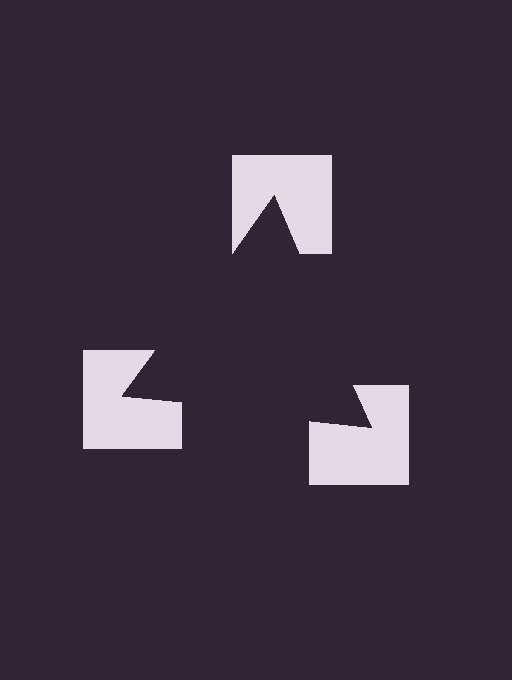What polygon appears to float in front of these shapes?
An illusory triangle — its edges are inferred from the aligned wedge cuts in the notched squares, not physically drawn.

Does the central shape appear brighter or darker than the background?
It typically appears slightly darker than the background, even though no actual brightness change is drawn.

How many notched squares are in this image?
There are 3 — one at each vertex of the illusory triangle.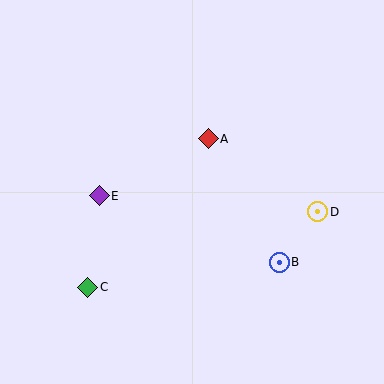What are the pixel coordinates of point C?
Point C is at (87, 287).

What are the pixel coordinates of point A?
Point A is at (208, 139).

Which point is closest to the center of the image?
Point A at (208, 139) is closest to the center.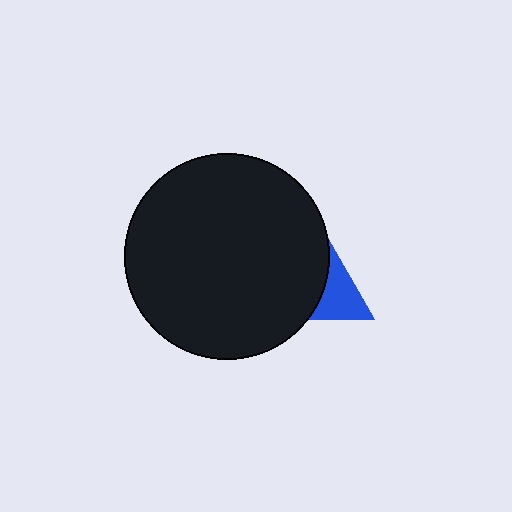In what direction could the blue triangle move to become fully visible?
The blue triangle could move right. That would shift it out from behind the black circle entirely.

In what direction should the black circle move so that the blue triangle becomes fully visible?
The black circle should move left. That is the shortest direction to clear the overlap and leave the blue triangle fully visible.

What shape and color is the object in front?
The object in front is a black circle.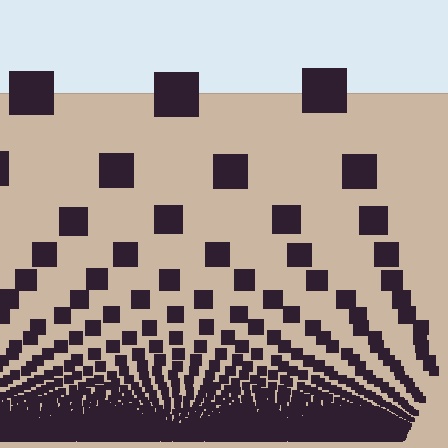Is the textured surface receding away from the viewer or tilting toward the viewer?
The surface appears to tilt toward the viewer. Texture elements get larger and sparser toward the top.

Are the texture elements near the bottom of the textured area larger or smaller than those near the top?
Smaller. The gradient is inverted — elements near the bottom are smaller and denser.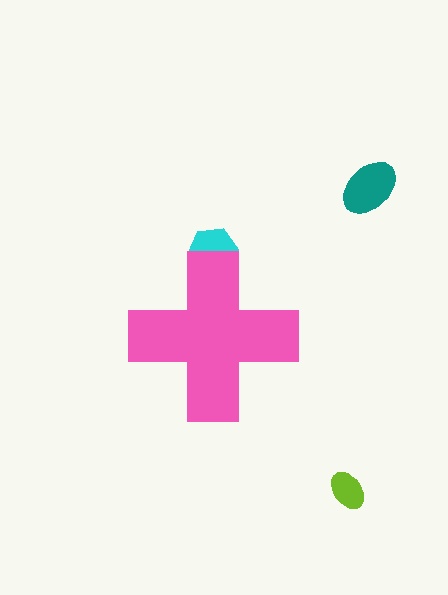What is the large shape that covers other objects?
A pink cross.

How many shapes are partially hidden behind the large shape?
1 shape is partially hidden.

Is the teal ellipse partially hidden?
No, the teal ellipse is fully visible.